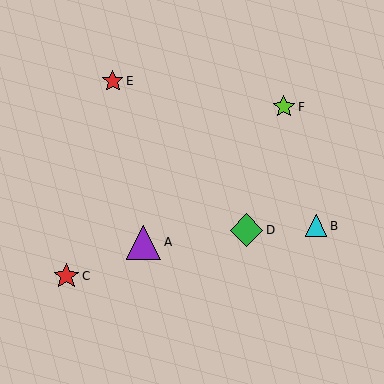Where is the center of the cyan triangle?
The center of the cyan triangle is at (316, 226).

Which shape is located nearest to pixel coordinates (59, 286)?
The red star (labeled C) at (66, 276) is nearest to that location.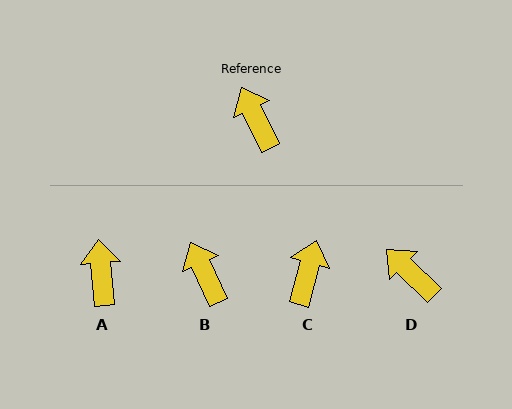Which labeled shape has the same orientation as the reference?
B.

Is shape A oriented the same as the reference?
No, it is off by about 21 degrees.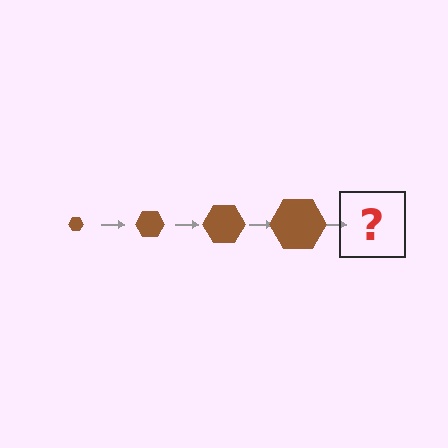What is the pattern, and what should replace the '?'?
The pattern is that the hexagon gets progressively larger each step. The '?' should be a brown hexagon, larger than the previous one.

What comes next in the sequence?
The next element should be a brown hexagon, larger than the previous one.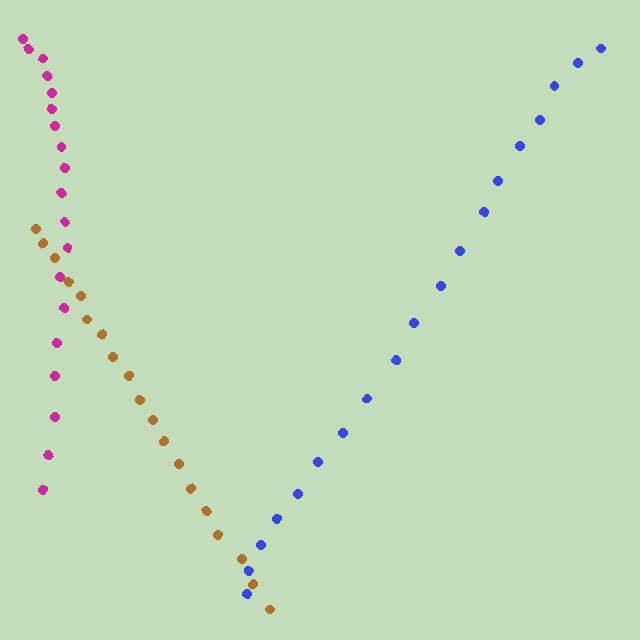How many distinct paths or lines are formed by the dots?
There are 3 distinct paths.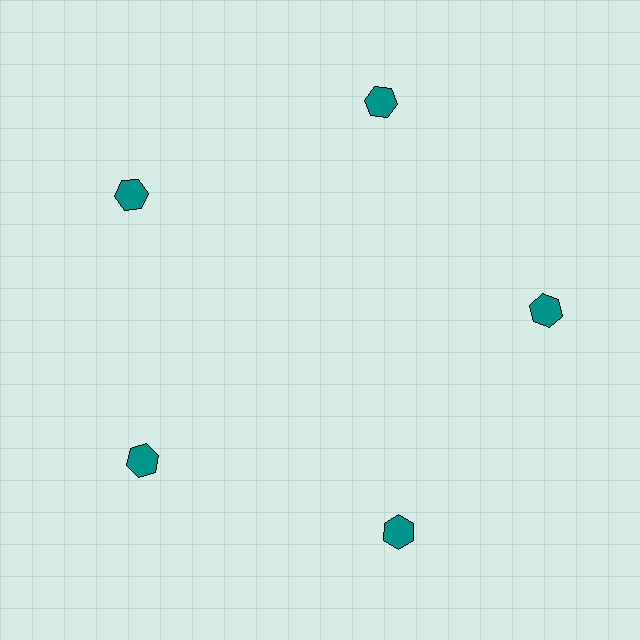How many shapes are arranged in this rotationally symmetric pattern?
There are 5 shapes, arranged in 5 groups of 1.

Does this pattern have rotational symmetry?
Yes, this pattern has 5-fold rotational symmetry. It looks the same after rotating 72 degrees around the center.